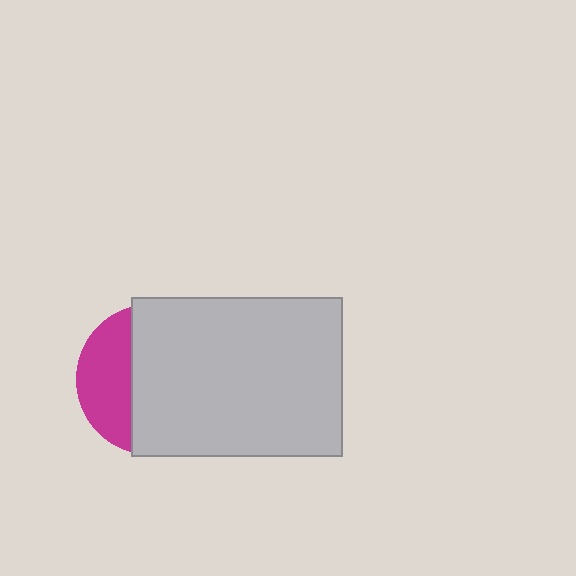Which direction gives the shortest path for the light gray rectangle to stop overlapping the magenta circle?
Moving right gives the shortest separation.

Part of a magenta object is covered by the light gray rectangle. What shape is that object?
It is a circle.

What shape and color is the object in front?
The object in front is a light gray rectangle.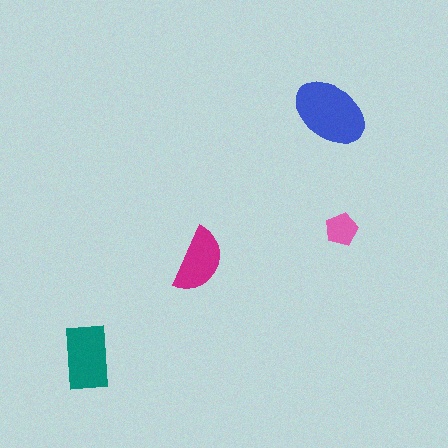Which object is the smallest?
The pink pentagon.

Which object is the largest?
The blue ellipse.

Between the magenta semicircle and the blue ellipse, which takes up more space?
The blue ellipse.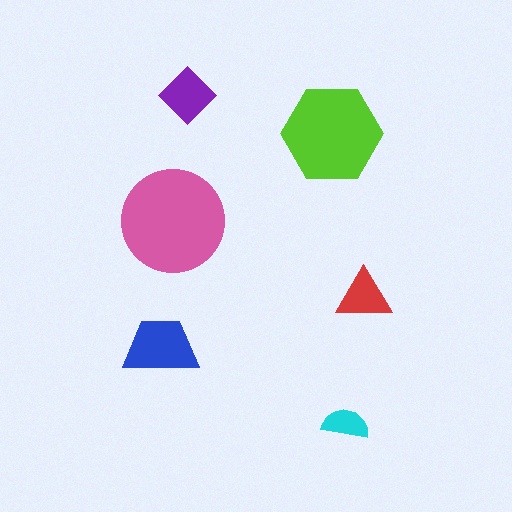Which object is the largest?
The pink circle.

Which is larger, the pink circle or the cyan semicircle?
The pink circle.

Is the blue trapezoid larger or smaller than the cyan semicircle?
Larger.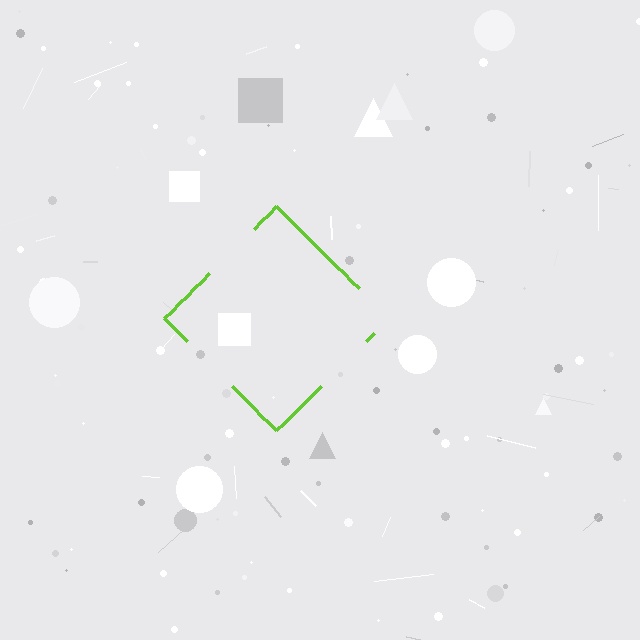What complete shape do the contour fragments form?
The contour fragments form a diamond.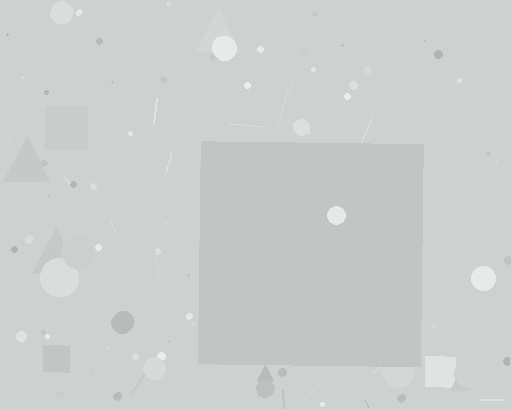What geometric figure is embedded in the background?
A square is embedded in the background.